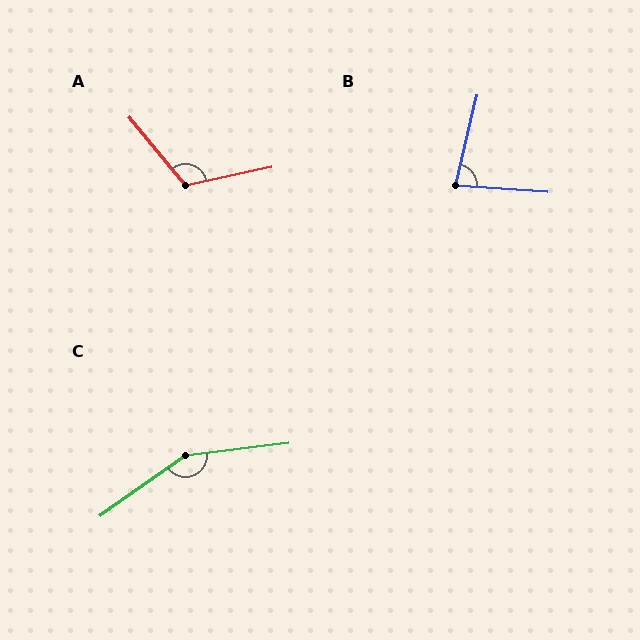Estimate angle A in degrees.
Approximately 117 degrees.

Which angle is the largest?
C, at approximately 152 degrees.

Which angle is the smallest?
B, at approximately 81 degrees.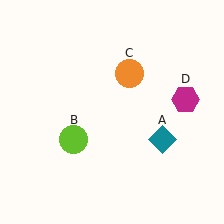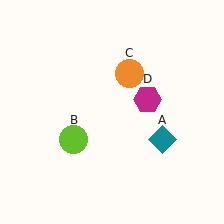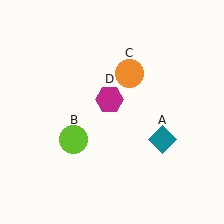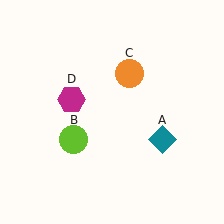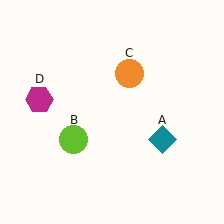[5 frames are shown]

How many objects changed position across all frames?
1 object changed position: magenta hexagon (object D).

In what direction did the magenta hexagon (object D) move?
The magenta hexagon (object D) moved left.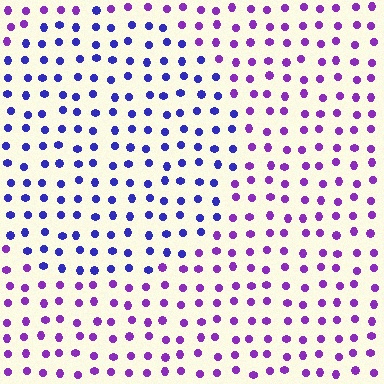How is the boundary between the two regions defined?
The boundary is defined purely by a slight shift in hue (about 39 degrees). Spacing, size, and orientation are identical on both sides.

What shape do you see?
I see a circle.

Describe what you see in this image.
The image is filled with small purple elements in a uniform arrangement. A circle-shaped region is visible where the elements are tinted to a slightly different hue, forming a subtle color boundary.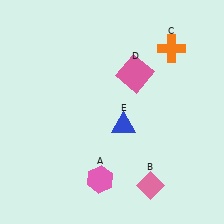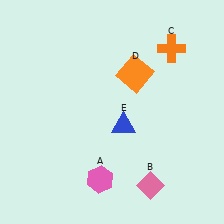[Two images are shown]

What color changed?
The square (D) changed from pink in Image 1 to orange in Image 2.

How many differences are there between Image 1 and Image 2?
There is 1 difference between the two images.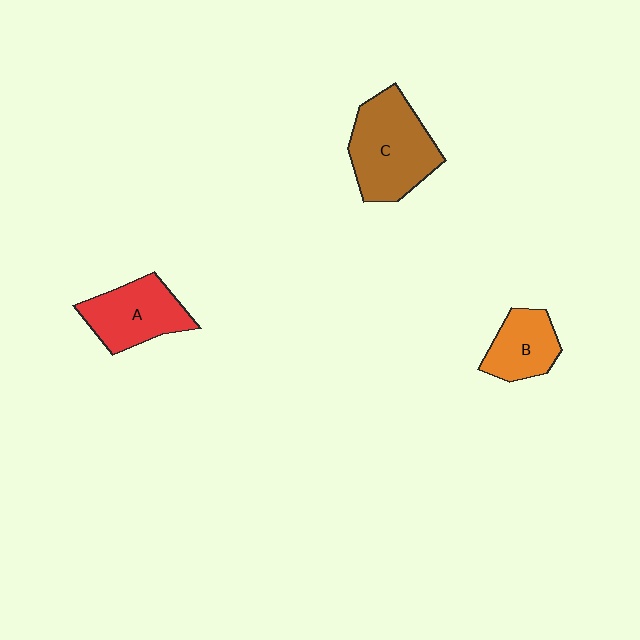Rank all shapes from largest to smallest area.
From largest to smallest: C (brown), A (red), B (orange).